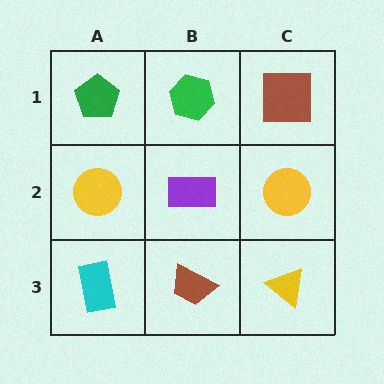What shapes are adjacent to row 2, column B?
A green hexagon (row 1, column B), a brown trapezoid (row 3, column B), a yellow circle (row 2, column A), a yellow circle (row 2, column C).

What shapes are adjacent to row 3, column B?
A purple rectangle (row 2, column B), a cyan rectangle (row 3, column A), a yellow triangle (row 3, column C).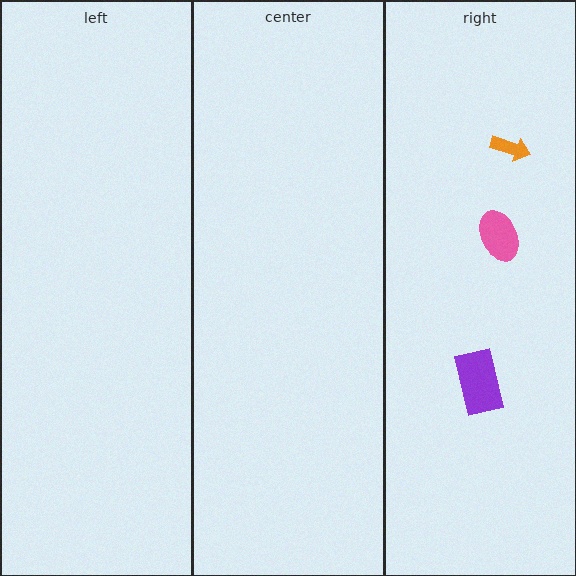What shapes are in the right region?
The pink ellipse, the purple rectangle, the orange arrow.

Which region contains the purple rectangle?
The right region.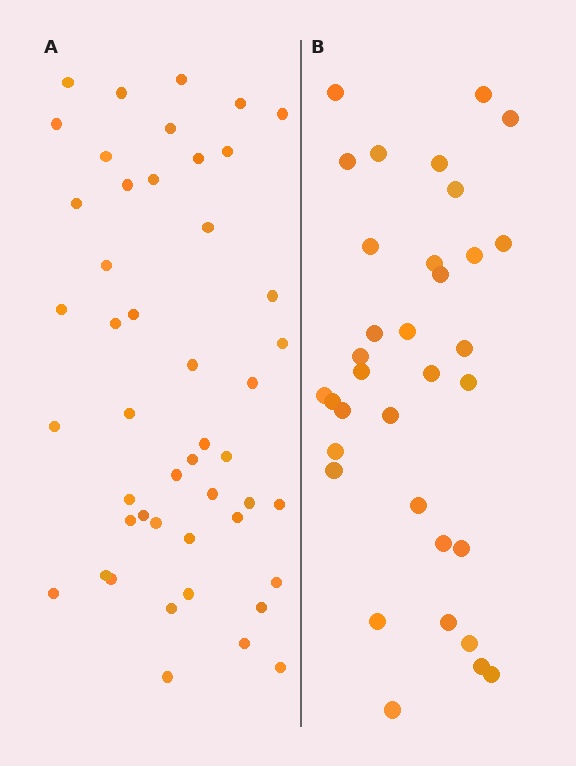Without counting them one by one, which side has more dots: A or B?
Region A (the left region) has more dots.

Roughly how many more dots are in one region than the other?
Region A has approximately 15 more dots than region B.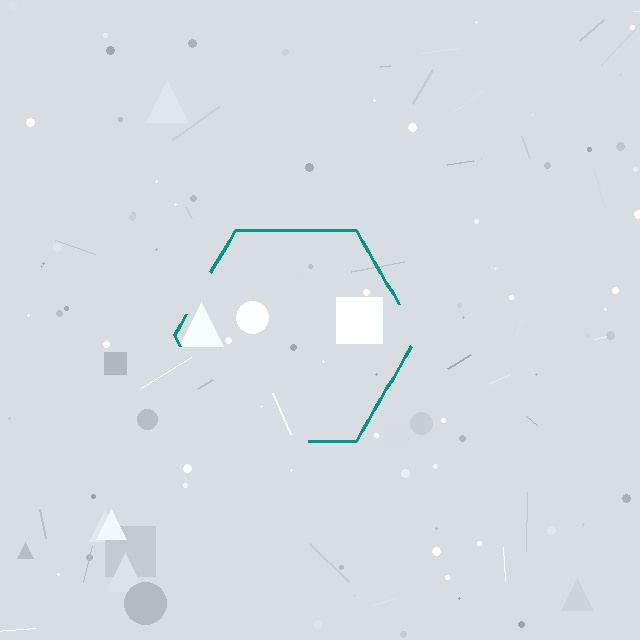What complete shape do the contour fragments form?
The contour fragments form a hexagon.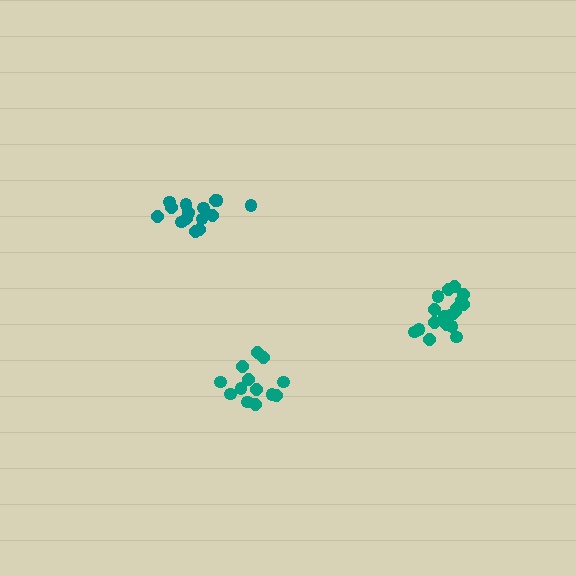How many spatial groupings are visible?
There are 3 spatial groupings.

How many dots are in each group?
Group 1: 19 dots, Group 2: 17 dots, Group 3: 13 dots (49 total).